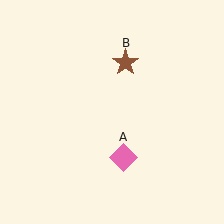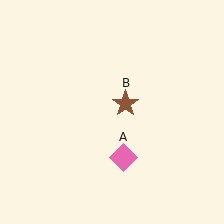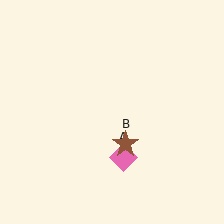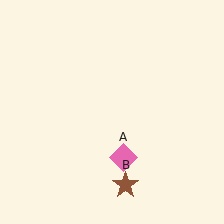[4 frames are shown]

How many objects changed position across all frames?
1 object changed position: brown star (object B).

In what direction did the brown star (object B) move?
The brown star (object B) moved down.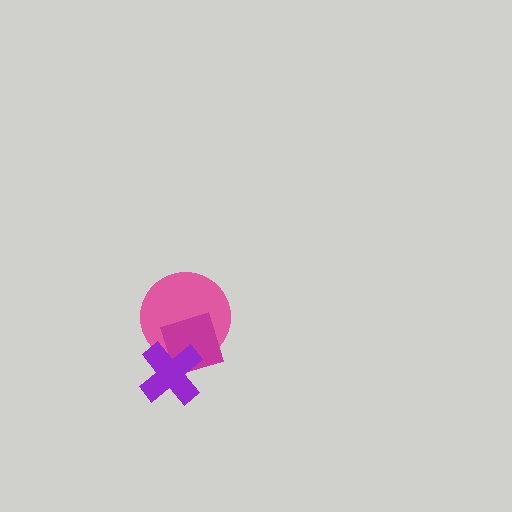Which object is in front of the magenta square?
The purple cross is in front of the magenta square.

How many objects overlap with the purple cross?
2 objects overlap with the purple cross.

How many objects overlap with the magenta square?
2 objects overlap with the magenta square.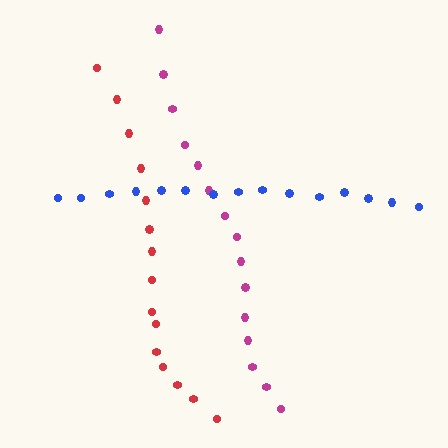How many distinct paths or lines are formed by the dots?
There are 3 distinct paths.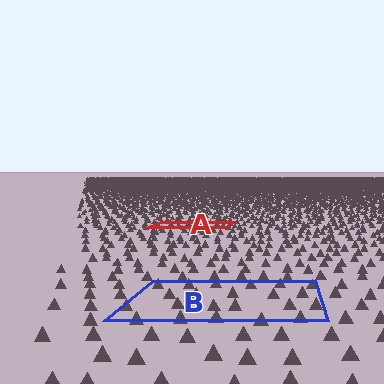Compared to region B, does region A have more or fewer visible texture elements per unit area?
Region A has more texture elements per unit area — they are packed more densely because it is farther away.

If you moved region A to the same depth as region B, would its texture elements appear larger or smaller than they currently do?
They would appear larger. At a closer depth, the same texture elements are projected at a bigger on-screen size.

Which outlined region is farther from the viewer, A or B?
Region A is farther from the viewer — the texture elements inside it appear smaller and more densely packed.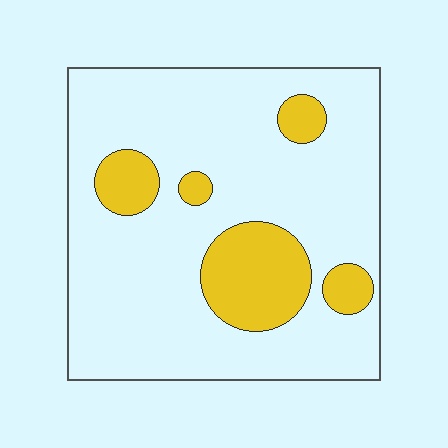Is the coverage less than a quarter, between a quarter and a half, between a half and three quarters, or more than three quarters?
Less than a quarter.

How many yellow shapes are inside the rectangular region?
5.